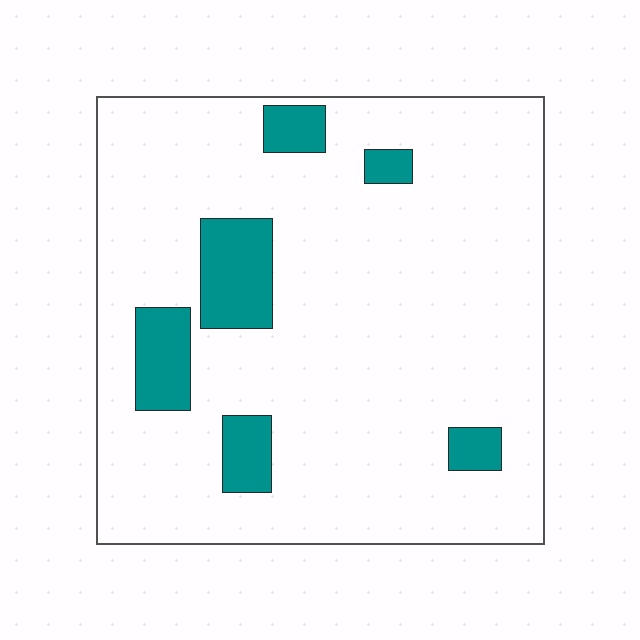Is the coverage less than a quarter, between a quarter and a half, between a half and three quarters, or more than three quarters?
Less than a quarter.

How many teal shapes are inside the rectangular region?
6.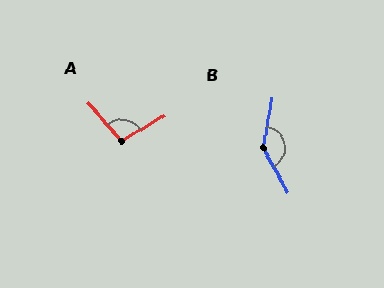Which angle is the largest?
B, at approximately 141 degrees.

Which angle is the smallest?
A, at approximately 101 degrees.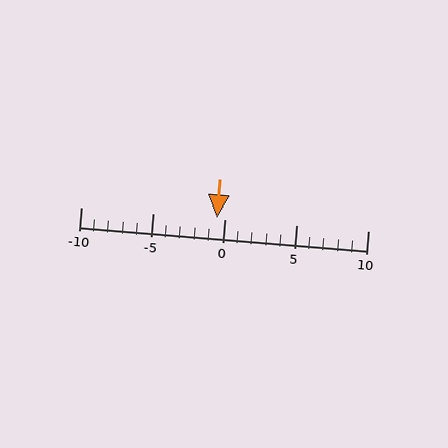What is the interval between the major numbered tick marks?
The major tick marks are spaced 5 units apart.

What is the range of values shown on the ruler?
The ruler shows values from -10 to 10.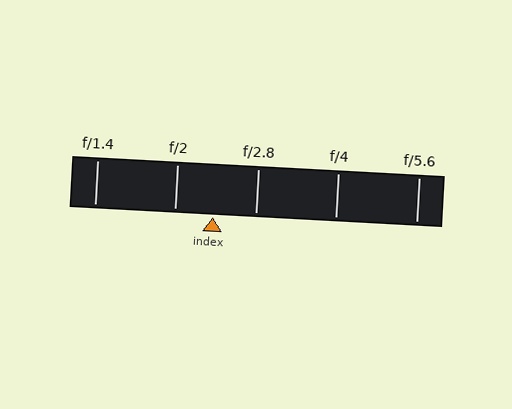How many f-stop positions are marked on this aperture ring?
There are 5 f-stop positions marked.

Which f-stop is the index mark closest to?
The index mark is closest to f/2.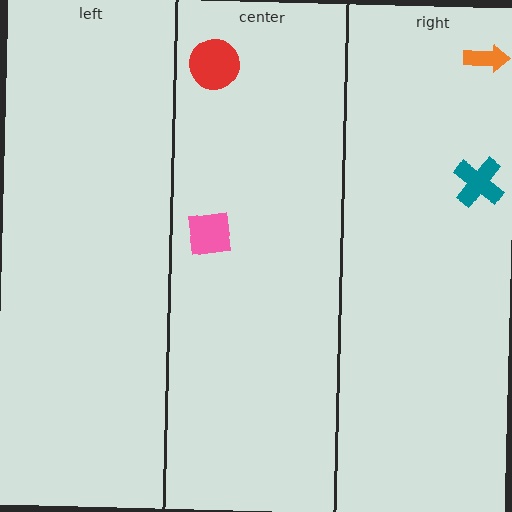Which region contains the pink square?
The center region.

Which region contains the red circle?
The center region.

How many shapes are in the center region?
2.